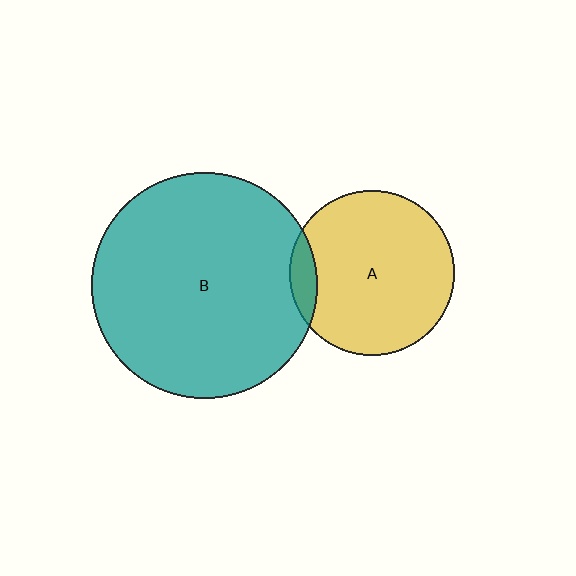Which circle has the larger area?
Circle B (teal).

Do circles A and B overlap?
Yes.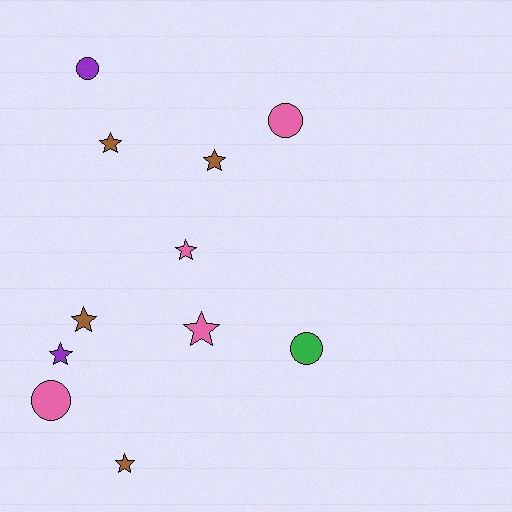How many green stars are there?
There are no green stars.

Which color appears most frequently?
Pink, with 4 objects.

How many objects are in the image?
There are 11 objects.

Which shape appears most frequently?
Star, with 7 objects.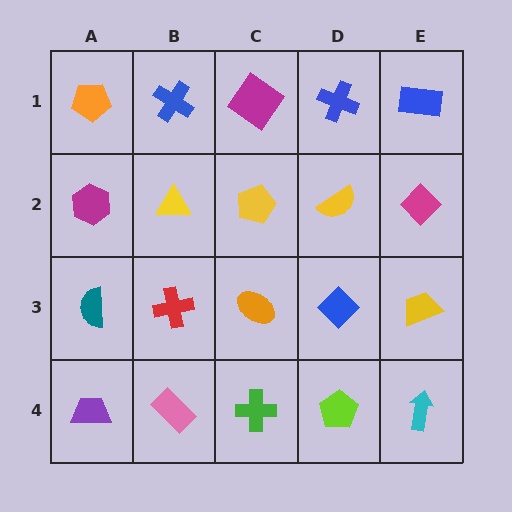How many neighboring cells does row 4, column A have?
2.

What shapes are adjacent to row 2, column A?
An orange pentagon (row 1, column A), a teal semicircle (row 3, column A), a yellow triangle (row 2, column B).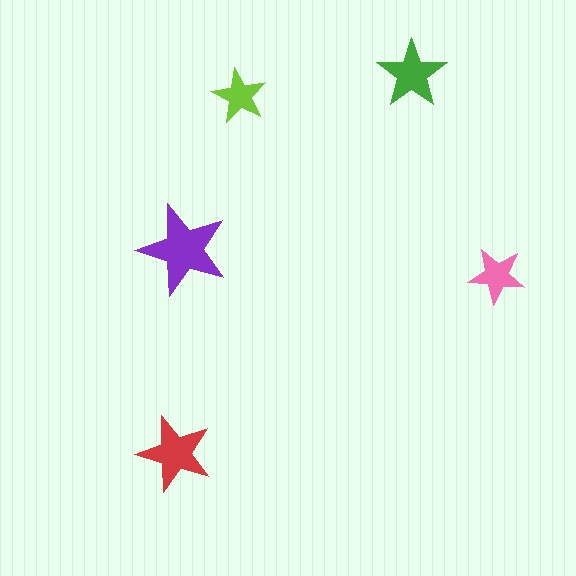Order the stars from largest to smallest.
the purple one, the red one, the green one, the pink one, the lime one.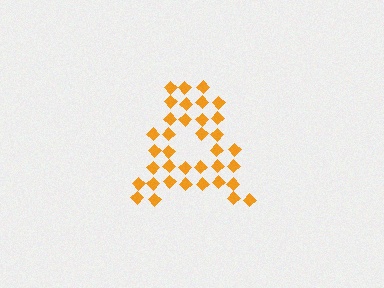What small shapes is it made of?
It is made of small diamonds.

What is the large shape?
The large shape is the letter A.